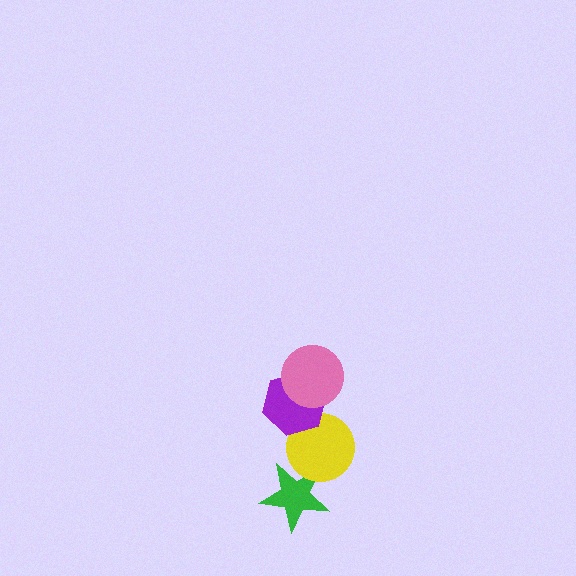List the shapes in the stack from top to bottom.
From top to bottom: the pink circle, the purple hexagon, the yellow circle, the green star.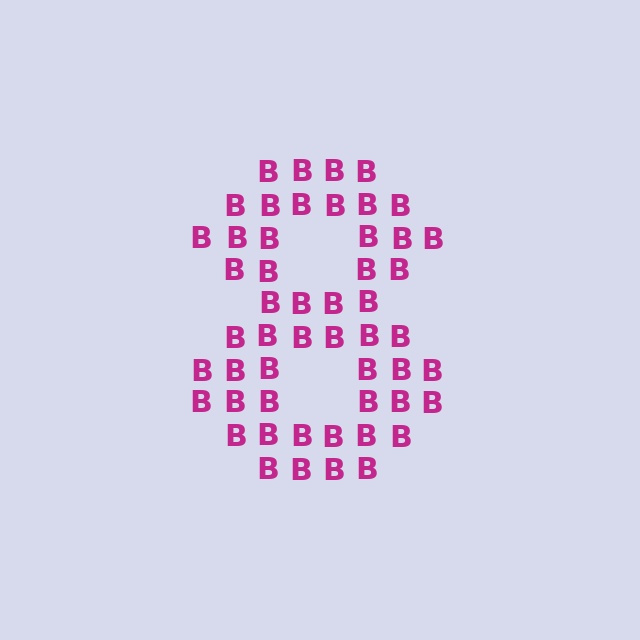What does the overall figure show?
The overall figure shows the digit 8.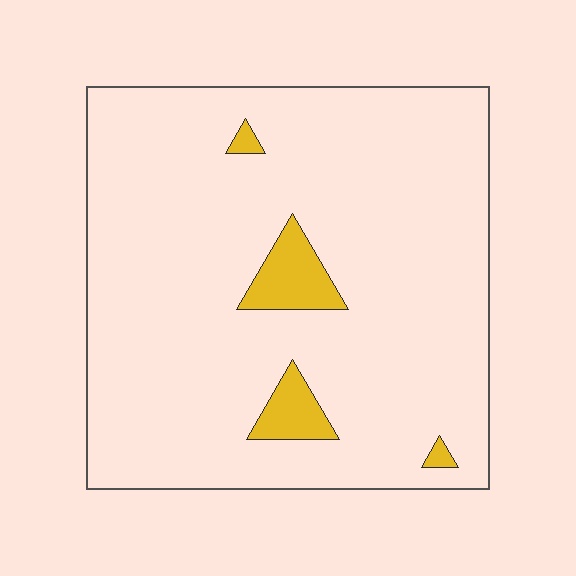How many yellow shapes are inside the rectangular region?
4.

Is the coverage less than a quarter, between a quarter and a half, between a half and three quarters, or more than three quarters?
Less than a quarter.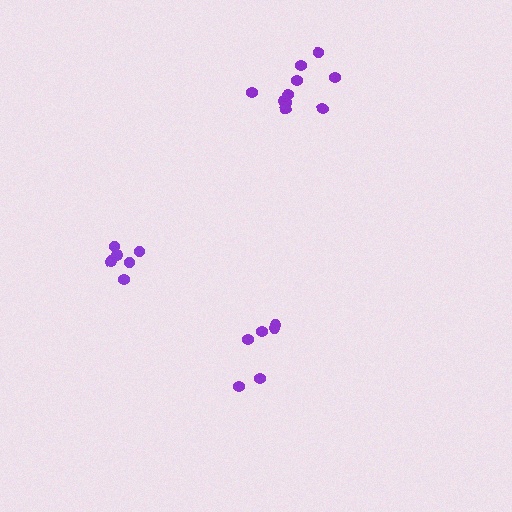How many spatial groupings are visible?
There are 3 spatial groupings.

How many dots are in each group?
Group 1: 6 dots, Group 2: 6 dots, Group 3: 10 dots (22 total).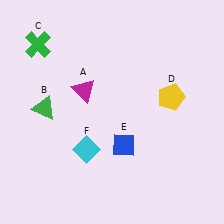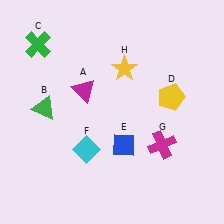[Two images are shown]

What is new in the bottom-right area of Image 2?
A magenta cross (G) was added in the bottom-right area of Image 2.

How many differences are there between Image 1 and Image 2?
There are 2 differences between the two images.